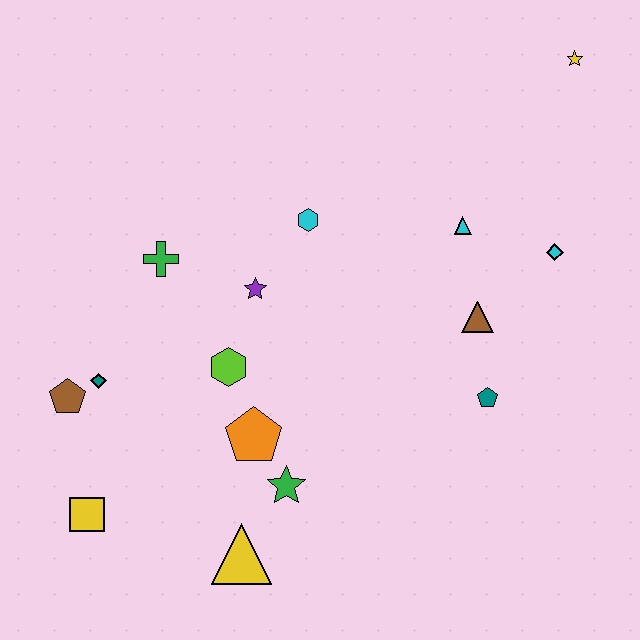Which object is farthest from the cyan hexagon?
The yellow square is farthest from the cyan hexagon.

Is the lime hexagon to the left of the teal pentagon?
Yes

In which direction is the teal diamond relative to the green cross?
The teal diamond is below the green cross.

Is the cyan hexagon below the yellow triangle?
No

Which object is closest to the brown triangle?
The teal pentagon is closest to the brown triangle.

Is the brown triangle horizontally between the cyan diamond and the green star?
Yes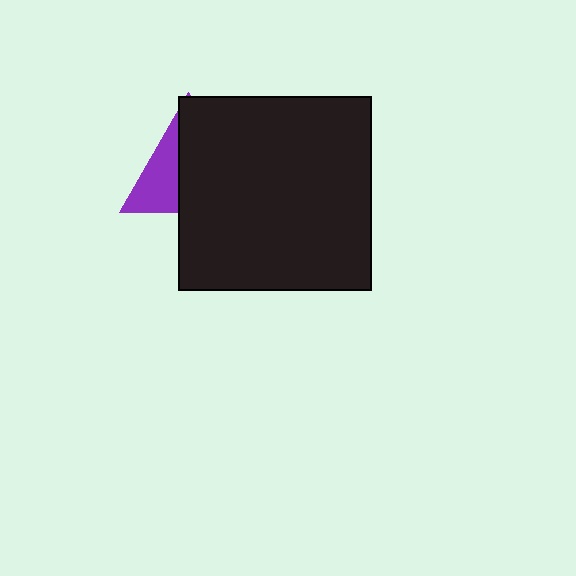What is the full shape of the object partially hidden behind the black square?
The partially hidden object is a purple triangle.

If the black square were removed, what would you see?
You would see the complete purple triangle.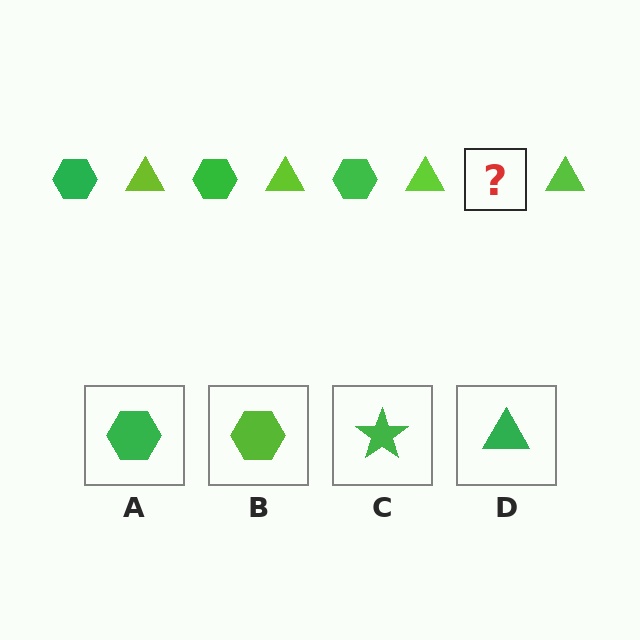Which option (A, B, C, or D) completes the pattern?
A.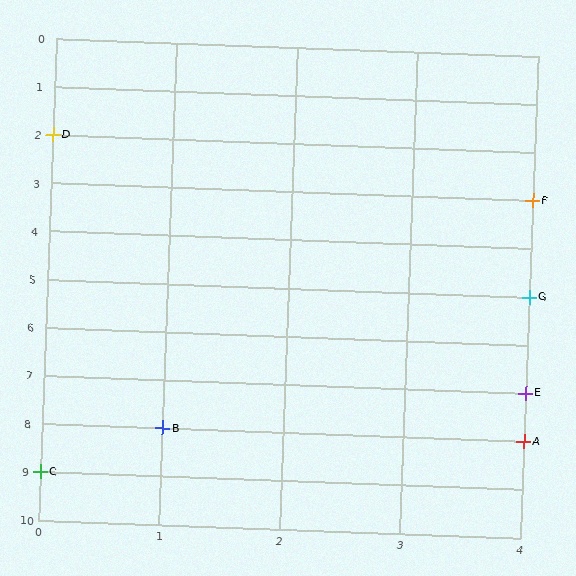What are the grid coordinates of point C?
Point C is at grid coordinates (0, 9).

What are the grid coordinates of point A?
Point A is at grid coordinates (4, 8).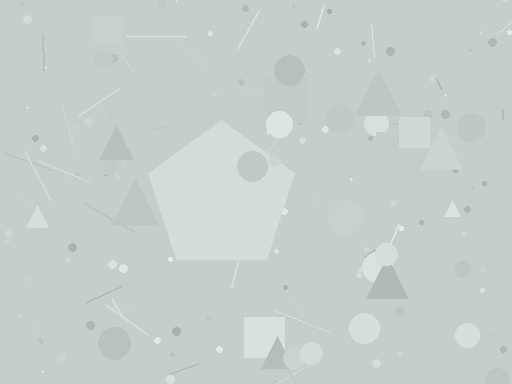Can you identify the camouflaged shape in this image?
The camouflaged shape is a pentagon.